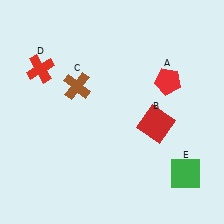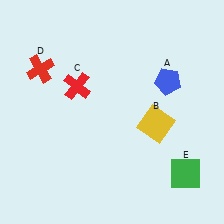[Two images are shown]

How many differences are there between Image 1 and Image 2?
There are 3 differences between the two images.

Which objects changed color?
A changed from red to blue. B changed from red to yellow. C changed from brown to red.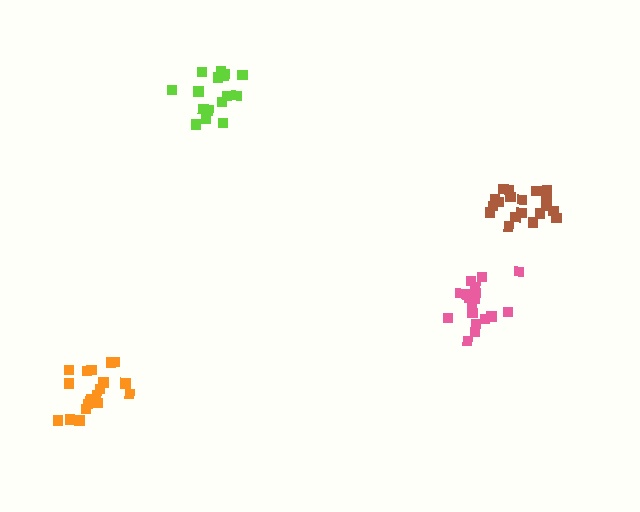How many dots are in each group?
Group 1: 19 dots, Group 2: 19 dots, Group 3: 16 dots, Group 4: 18 dots (72 total).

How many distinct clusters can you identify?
There are 4 distinct clusters.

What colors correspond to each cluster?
The clusters are colored: pink, brown, lime, orange.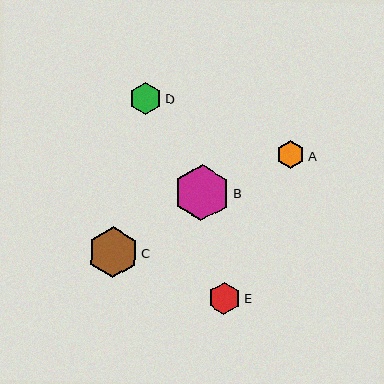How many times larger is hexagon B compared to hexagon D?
Hexagon B is approximately 1.8 times the size of hexagon D.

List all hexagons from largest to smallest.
From largest to smallest: B, C, E, D, A.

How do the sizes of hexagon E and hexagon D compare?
Hexagon E and hexagon D are approximately the same size.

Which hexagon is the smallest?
Hexagon A is the smallest with a size of approximately 28 pixels.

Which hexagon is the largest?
Hexagon B is the largest with a size of approximately 57 pixels.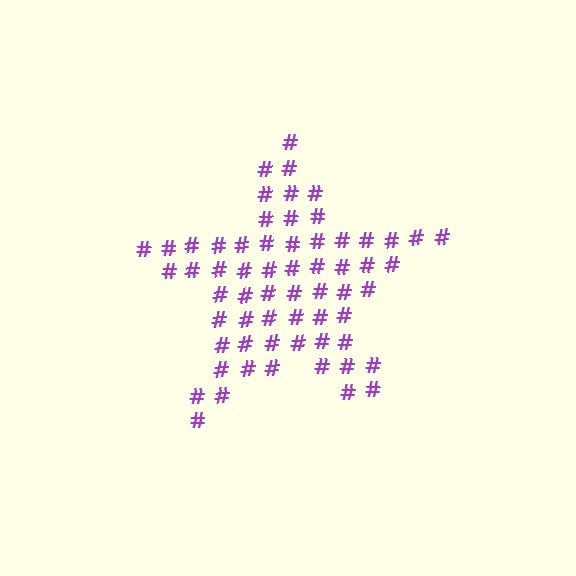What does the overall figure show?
The overall figure shows a star.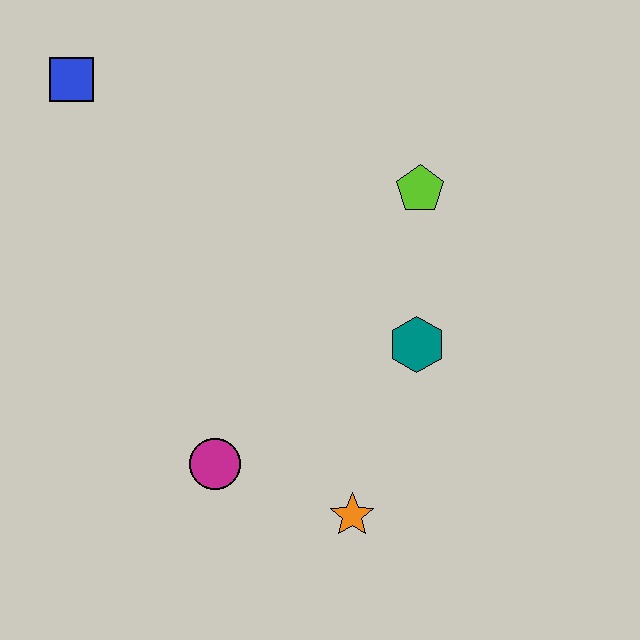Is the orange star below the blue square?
Yes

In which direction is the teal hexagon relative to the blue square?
The teal hexagon is to the right of the blue square.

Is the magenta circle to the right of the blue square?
Yes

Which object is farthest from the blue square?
The orange star is farthest from the blue square.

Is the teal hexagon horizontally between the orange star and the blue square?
No